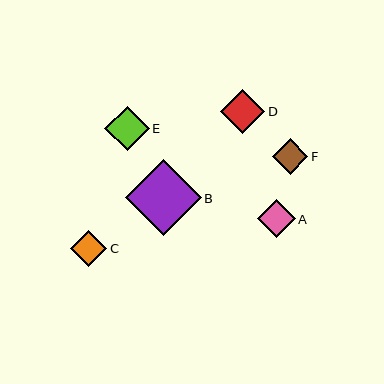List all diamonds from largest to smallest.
From largest to smallest: B, D, E, A, C, F.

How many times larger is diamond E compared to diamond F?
Diamond E is approximately 1.2 times the size of diamond F.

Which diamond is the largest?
Diamond B is the largest with a size of approximately 76 pixels.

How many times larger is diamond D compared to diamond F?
Diamond D is approximately 1.2 times the size of diamond F.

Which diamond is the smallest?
Diamond F is the smallest with a size of approximately 35 pixels.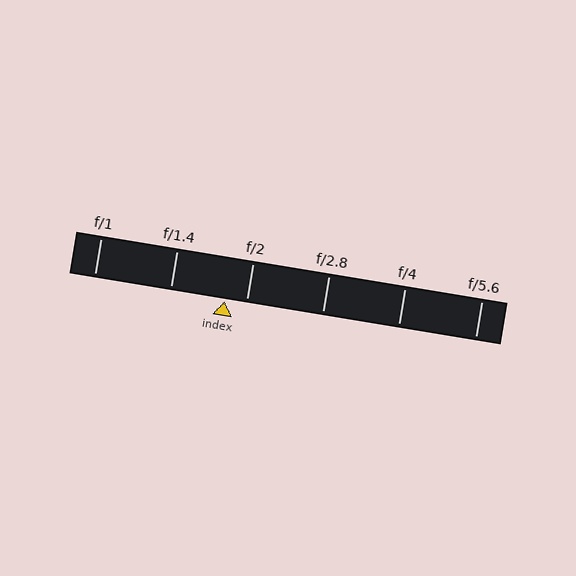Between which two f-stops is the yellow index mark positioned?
The index mark is between f/1.4 and f/2.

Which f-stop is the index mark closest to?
The index mark is closest to f/2.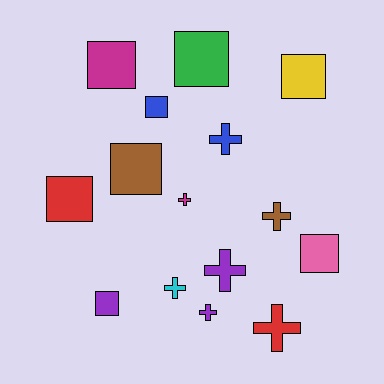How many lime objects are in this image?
There are no lime objects.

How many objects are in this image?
There are 15 objects.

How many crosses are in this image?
There are 7 crosses.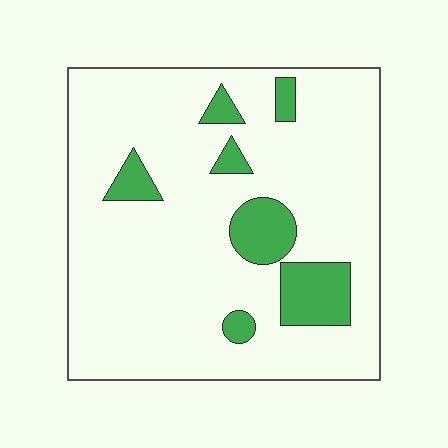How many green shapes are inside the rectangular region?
7.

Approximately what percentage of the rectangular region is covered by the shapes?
Approximately 15%.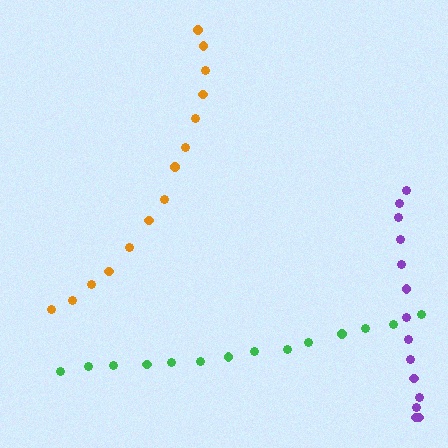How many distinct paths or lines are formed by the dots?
There are 3 distinct paths.